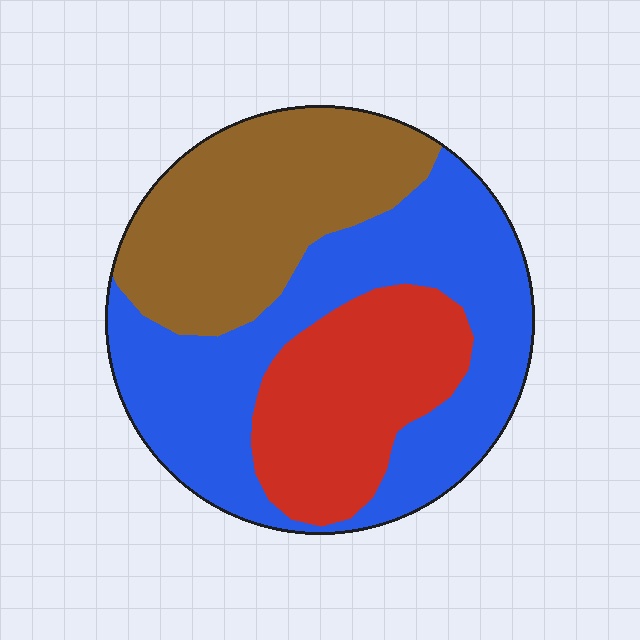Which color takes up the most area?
Blue, at roughly 45%.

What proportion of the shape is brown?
Brown covers roughly 30% of the shape.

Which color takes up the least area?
Red, at roughly 25%.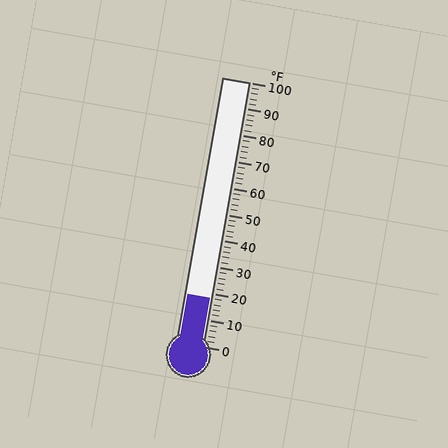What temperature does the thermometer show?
The thermometer shows approximately 18°F.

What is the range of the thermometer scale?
The thermometer scale ranges from 0°F to 100°F.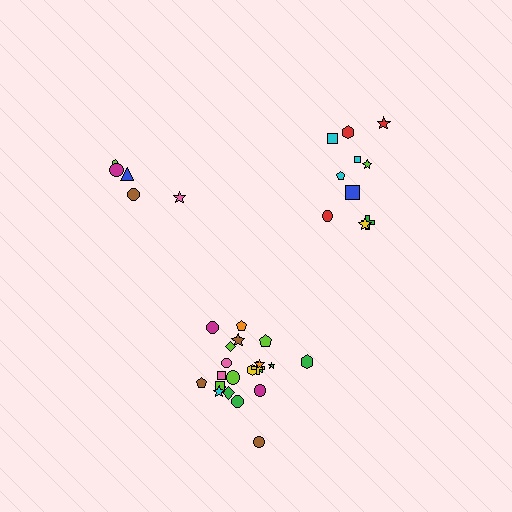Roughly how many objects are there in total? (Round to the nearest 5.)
Roughly 35 objects in total.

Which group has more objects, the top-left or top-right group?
The top-right group.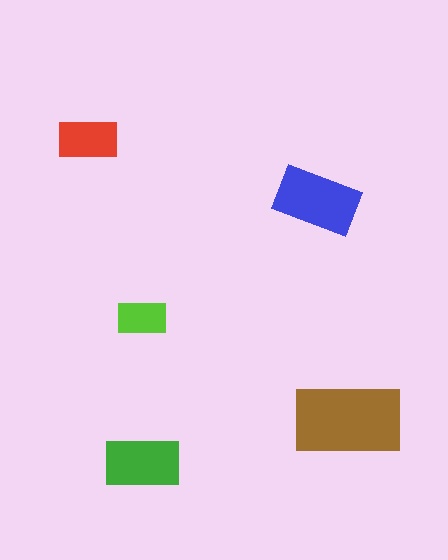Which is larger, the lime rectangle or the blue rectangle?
The blue one.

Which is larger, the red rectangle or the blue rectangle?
The blue one.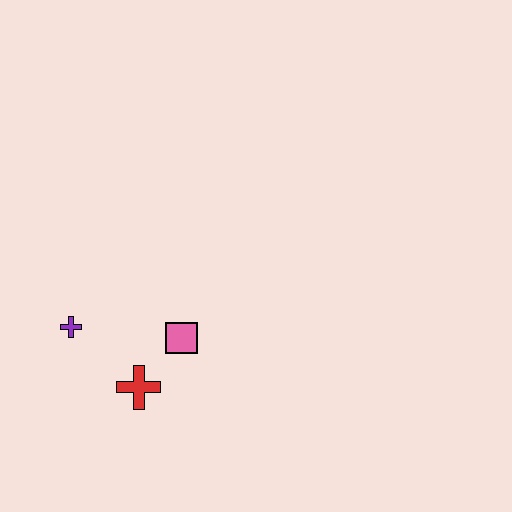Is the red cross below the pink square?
Yes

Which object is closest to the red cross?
The pink square is closest to the red cross.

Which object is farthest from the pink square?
The purple cross is farthest from the pink square.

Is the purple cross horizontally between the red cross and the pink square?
No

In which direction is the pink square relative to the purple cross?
The pink square is to the right of the purple cross.